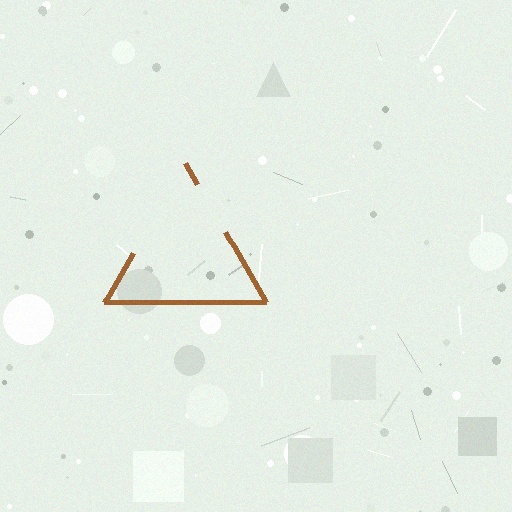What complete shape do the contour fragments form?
The contour fragments form a triangle.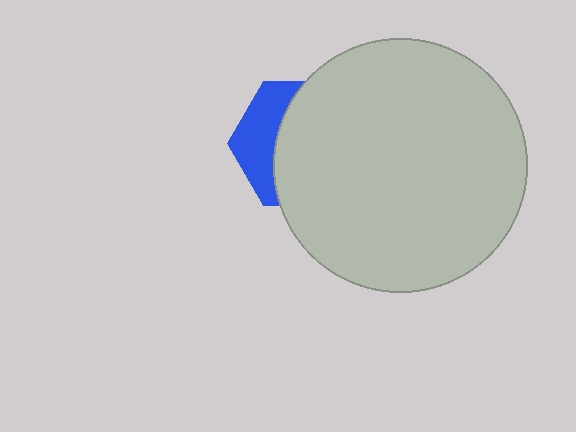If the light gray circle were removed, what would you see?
You would see the complete blue hexagon.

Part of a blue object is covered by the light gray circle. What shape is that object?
It is a hexagon.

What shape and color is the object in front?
The object in front is a light gray circle.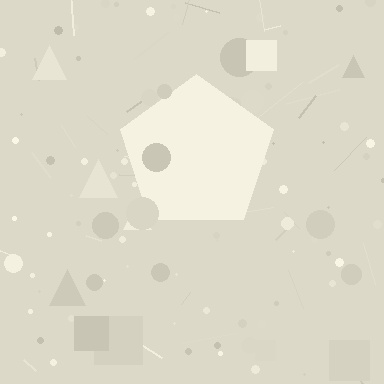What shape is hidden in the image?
A pentagon is hidden in the image.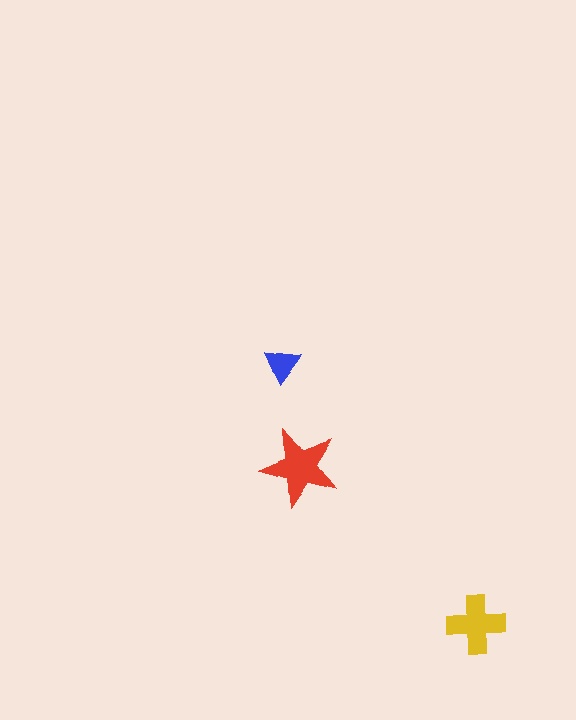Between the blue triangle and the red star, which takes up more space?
The red star.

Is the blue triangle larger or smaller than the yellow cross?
Smaller.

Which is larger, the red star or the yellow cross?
The red star.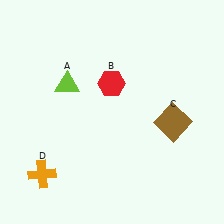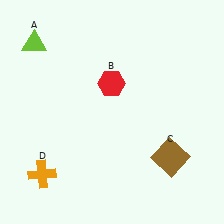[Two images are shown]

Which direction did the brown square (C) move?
The brown square (C) moved down.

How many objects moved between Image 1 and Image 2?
2 objects moved between the two images.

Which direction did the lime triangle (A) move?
The lime triangle (A) moved up.